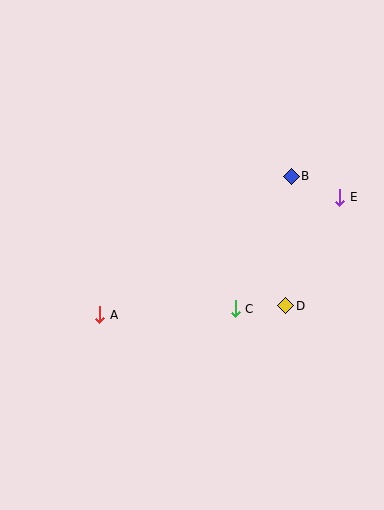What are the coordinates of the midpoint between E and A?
The midpoint between E and A is at (220, 256).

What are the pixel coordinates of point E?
Point E is at (340, 197).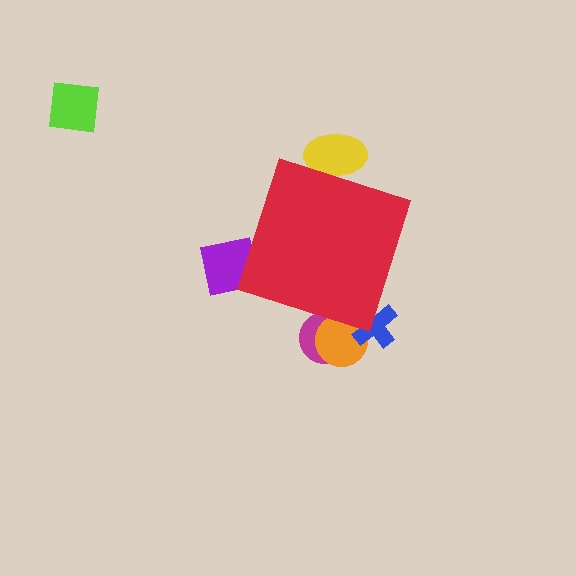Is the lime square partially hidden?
No, the lime square is fully visible.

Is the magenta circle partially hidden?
Yes, the magenta circle is partially hidden behind the red diamond.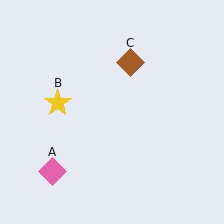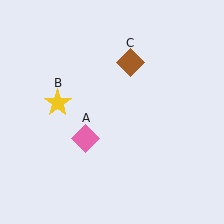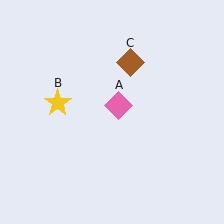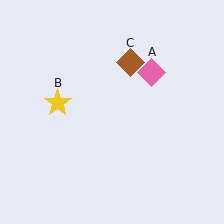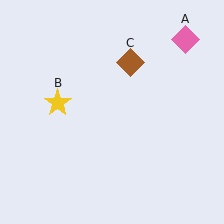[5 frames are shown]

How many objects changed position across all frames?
1 object changed position: pink diamond (object A).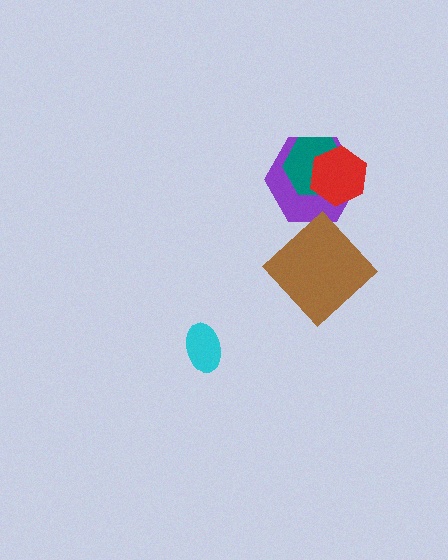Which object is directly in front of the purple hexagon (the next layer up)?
The teal hexagon is directly in front of the purple hexagon.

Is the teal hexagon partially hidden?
Yes, it is partially covered by another shape.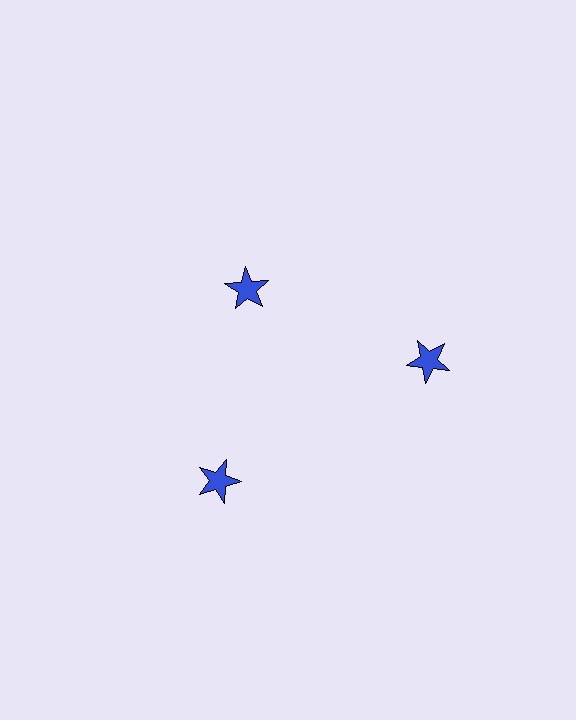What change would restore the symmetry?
The symmetry would be restored by moving it outward, back onto the ring so that all 3 stars sit at equal angles and equal distance from the center.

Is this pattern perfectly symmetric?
No. The 3 blue stars are arranged in a ring, but one element near the 11 o'clock position is pulled inward toward the center, breaking the 3-fold rotational symmetry.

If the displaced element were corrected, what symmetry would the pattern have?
It would have 3-fold rotational symmetry — the pattern would map onto itself every 120 degrees.